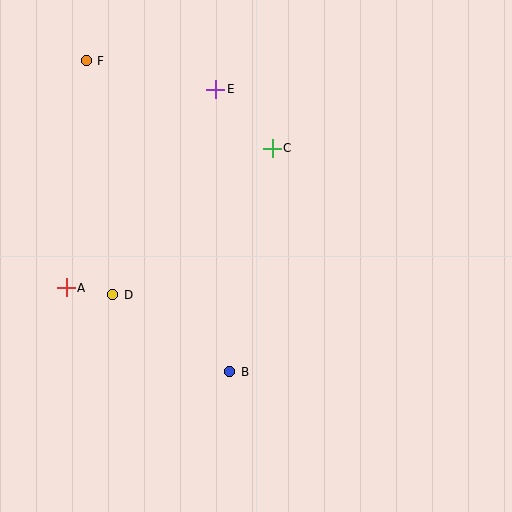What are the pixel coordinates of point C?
Point C is at (272, 148).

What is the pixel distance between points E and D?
The distance between E and D is 230 pixels.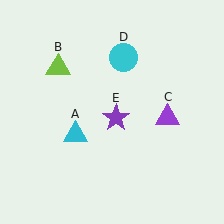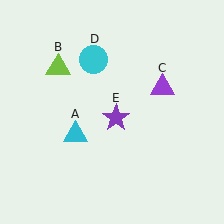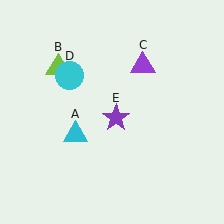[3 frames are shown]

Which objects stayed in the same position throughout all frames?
Cyan triangle (object A) and lime triangle (object B) and purple star (object E) remained stationary.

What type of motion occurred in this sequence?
The purple triangle (object C), cyan circle (object D) rotated counterclockwise around the center of the scene.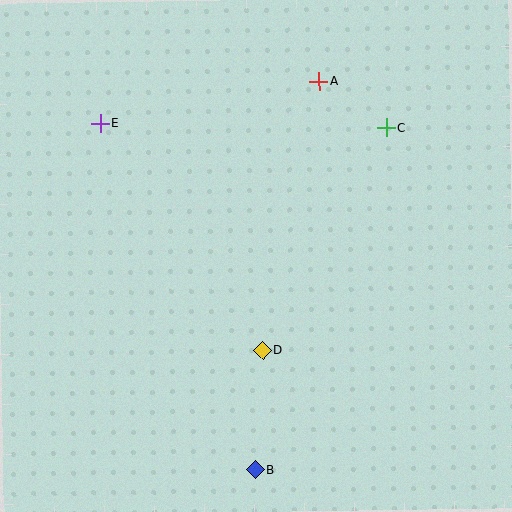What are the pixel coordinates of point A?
Point A is at (319, 81).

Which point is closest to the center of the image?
Point D at (263, 350) is closest to the center.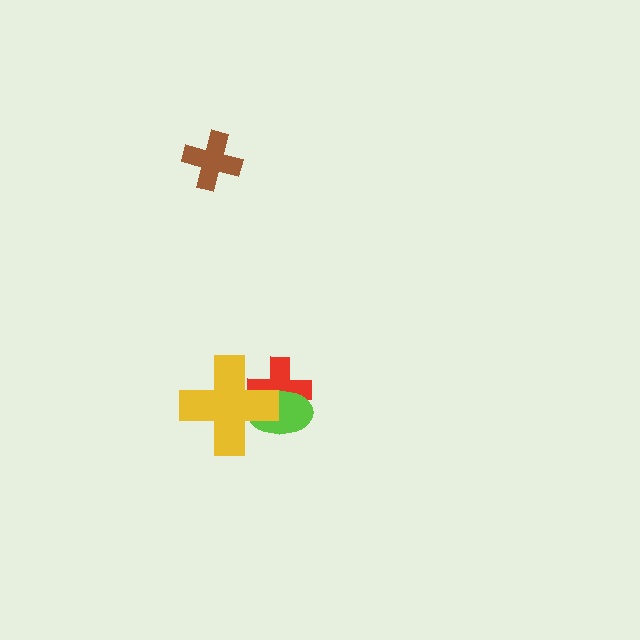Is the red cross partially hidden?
Yes, it is partially covered by another shape.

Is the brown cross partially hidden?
No, no other shape covers it.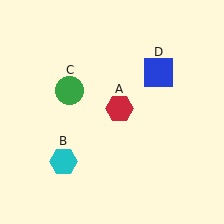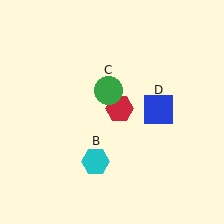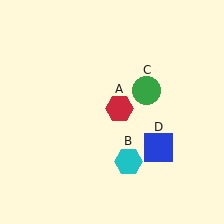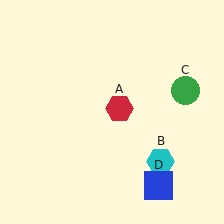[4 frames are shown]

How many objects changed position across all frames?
3 objects changed position: cyan hexagon (object B), green circle (object C), blue square (object D).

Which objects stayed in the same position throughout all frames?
Red hexagon (object A) remained stationary.